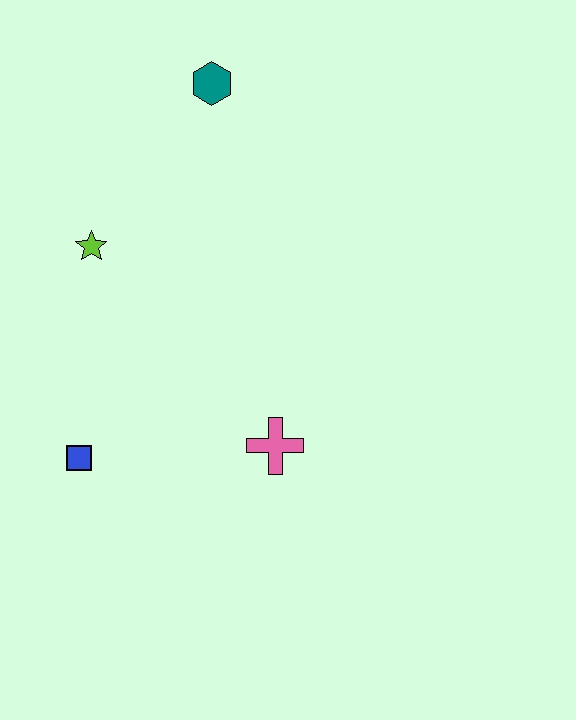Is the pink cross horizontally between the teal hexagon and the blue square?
No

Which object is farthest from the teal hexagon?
The blue square is farthest from the teal hexagon.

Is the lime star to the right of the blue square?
Yes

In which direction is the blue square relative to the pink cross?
The blue square is to the left of the pink cross.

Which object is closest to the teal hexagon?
The lime star is closest to the teal hexagon.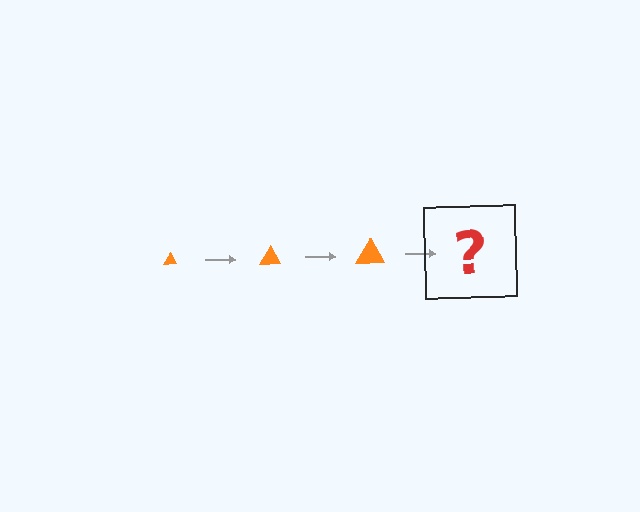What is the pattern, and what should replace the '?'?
The pattern is that the triangle gets progressively larger each step. The '?' should be an orange triangle, larger than the previous one.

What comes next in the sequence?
The next element should be an orange triangle, larger than the previous one.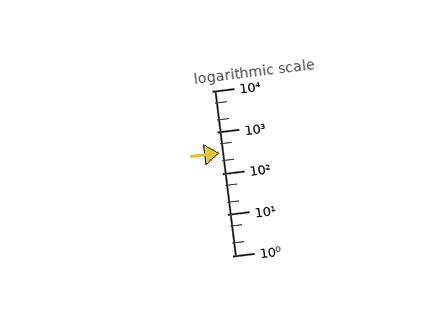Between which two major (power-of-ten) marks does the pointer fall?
The pointer is between 100 and 1000.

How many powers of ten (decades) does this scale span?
The scale spans 4 decades, from 1 to 10000.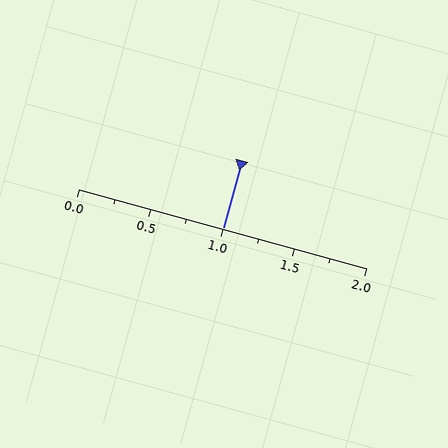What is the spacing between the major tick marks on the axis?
The major ticks are spaced 0.5 apart.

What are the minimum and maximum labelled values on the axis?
The axis runs from 0.0 to 2.0.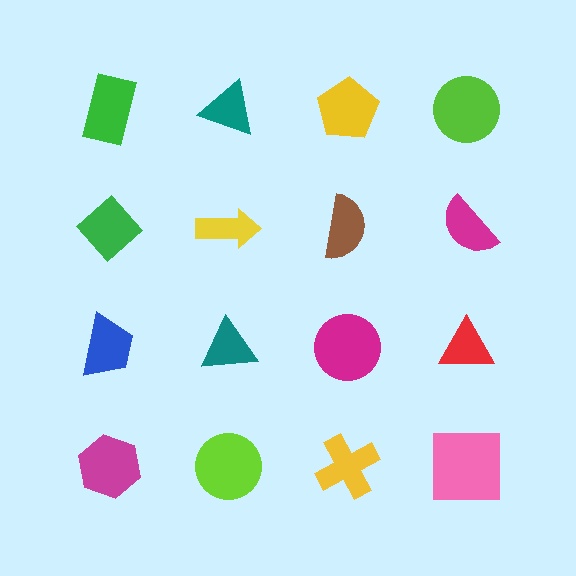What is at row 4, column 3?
A yellow cross.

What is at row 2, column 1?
A green diamond.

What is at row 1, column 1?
A green rectangle.